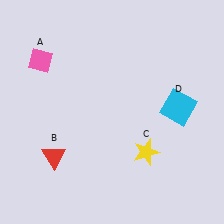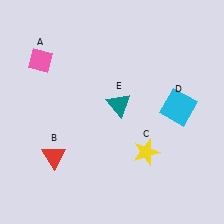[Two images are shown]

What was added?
A teal triangle (E) was added in Image 2.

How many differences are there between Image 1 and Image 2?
There is 1 difference between the two images.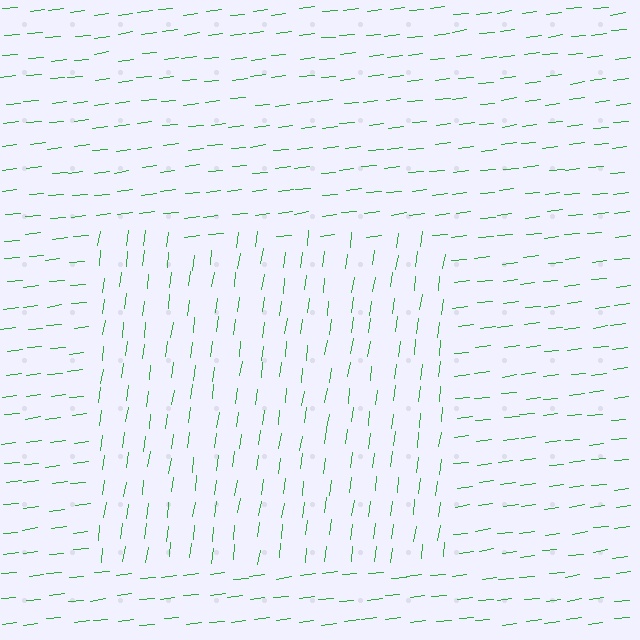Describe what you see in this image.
The image is filled with small green line segments. A rectangle region in the image has lines oriented differently from the surrounding lines, creating a visible texture boundary.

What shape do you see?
I see a rectangle.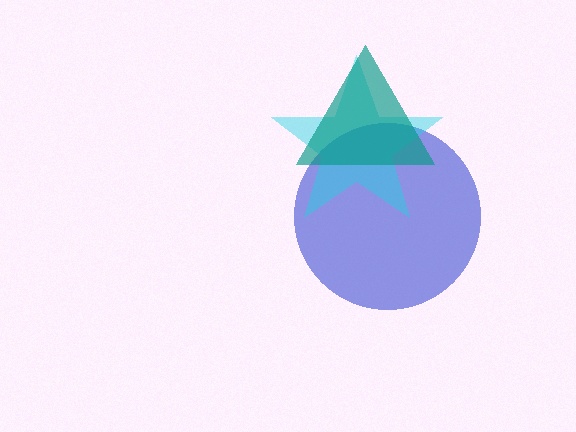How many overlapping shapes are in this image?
There are 3 overlapping shapes in the image.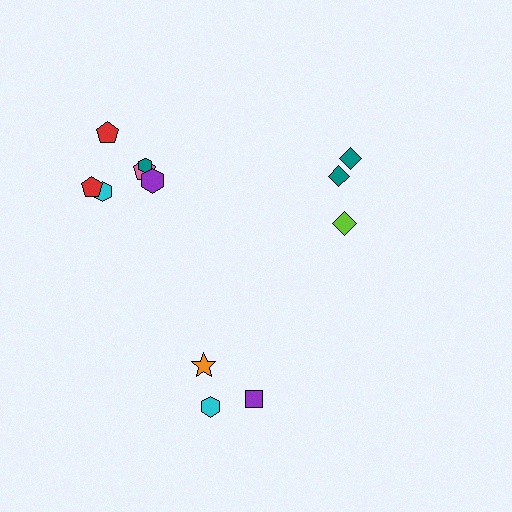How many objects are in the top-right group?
There are 3 objects.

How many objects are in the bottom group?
There are 3 objects.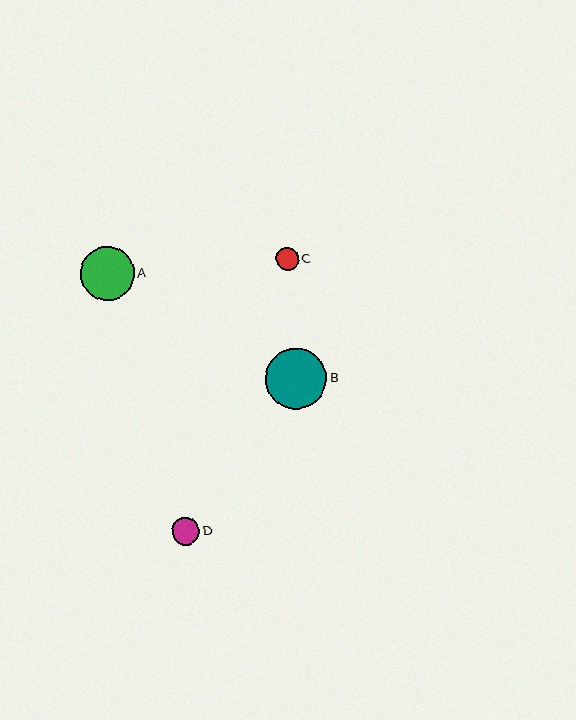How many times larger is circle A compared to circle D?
Circle A is approximately 2.0 times the size of circle D.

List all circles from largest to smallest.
From largest to smallest: B, A, D, C.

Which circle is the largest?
Circle B is the largest with a size of approximately 61 pixels.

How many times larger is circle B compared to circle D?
Circle B is approximately 2.2 times the size of circle D.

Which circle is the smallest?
Circle C is the smallest with a size of approximately 23 pixels.